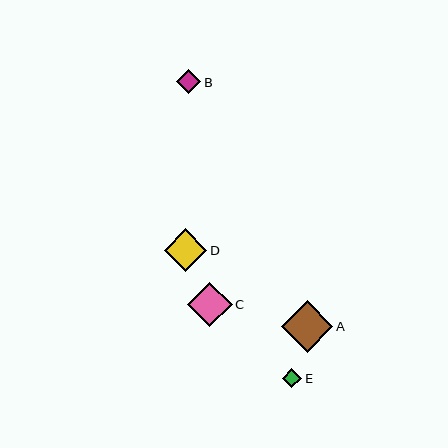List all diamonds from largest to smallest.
From largest to smallest: A, C, D, B, E.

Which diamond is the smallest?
Diamond E is the smallest with a size of approximately 19 pixels.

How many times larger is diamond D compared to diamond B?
Diamond D is approximately 1.8 times the size of diamond B.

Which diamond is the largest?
Diamond A is the largest with a size of approximately 52 pixels.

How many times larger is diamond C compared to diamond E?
Diamond C is approximately 2.3 times the size of diamond E.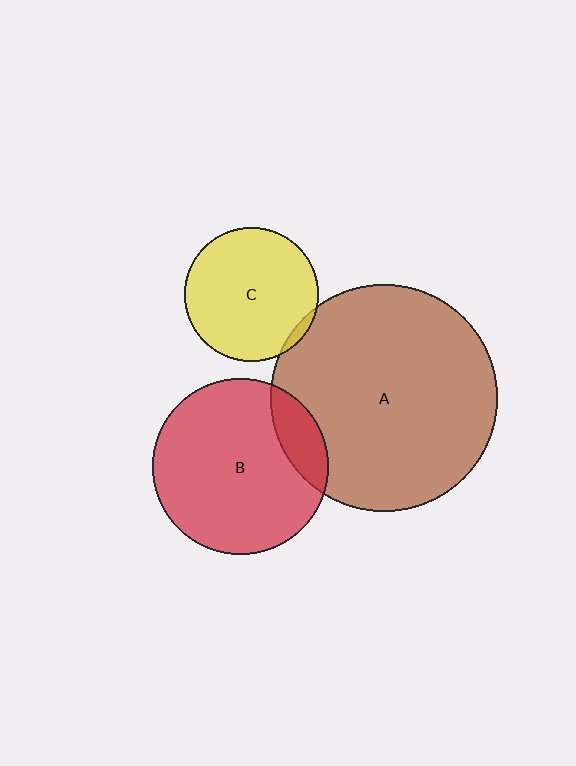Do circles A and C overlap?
Yes.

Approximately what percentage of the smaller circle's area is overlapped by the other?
Approximately 5%.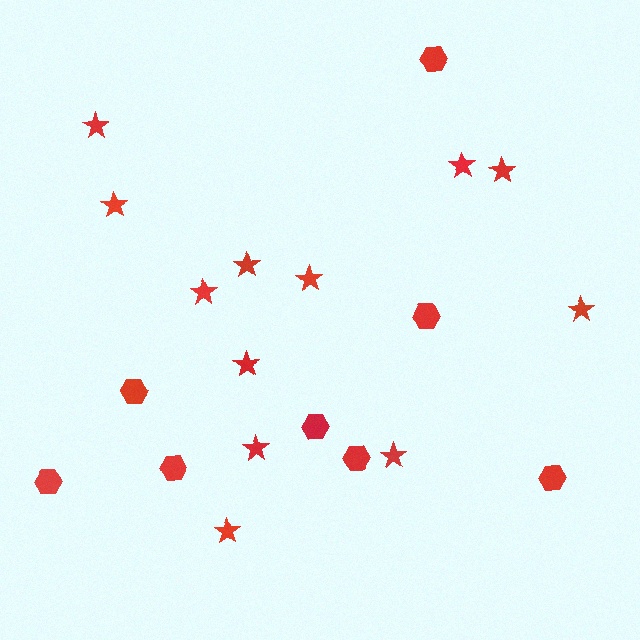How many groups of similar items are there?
There are 2 groups: one group of stars (12) and one group of hexagons (8).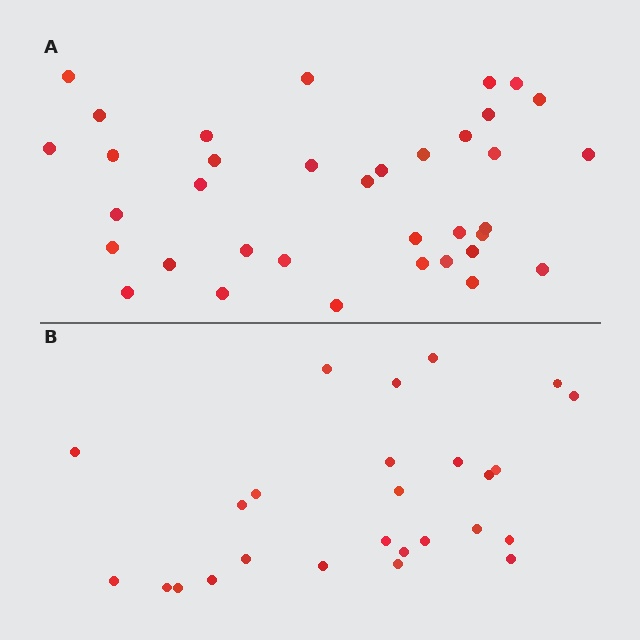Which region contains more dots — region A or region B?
Region A (the top region) has more dots.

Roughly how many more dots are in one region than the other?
Region A has roughly 10 or so more dots than region B.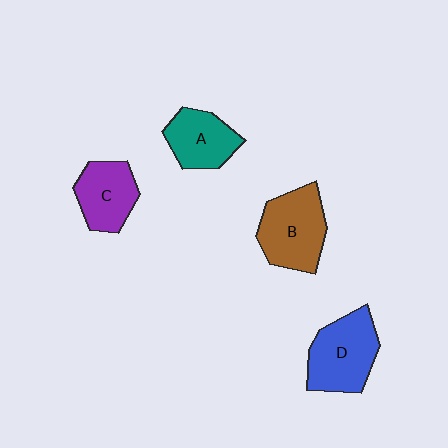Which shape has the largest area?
Shape B (brown).